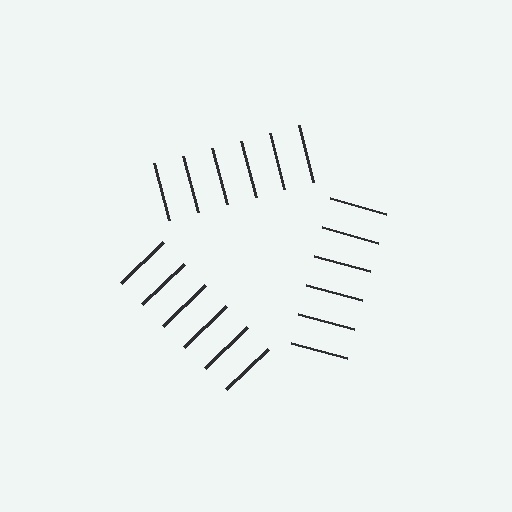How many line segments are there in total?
18 — 6 along each of the 3 edges.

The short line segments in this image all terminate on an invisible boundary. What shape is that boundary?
An illusory triangle — the line segments terminate on its edges but no continuous stroke is drawn.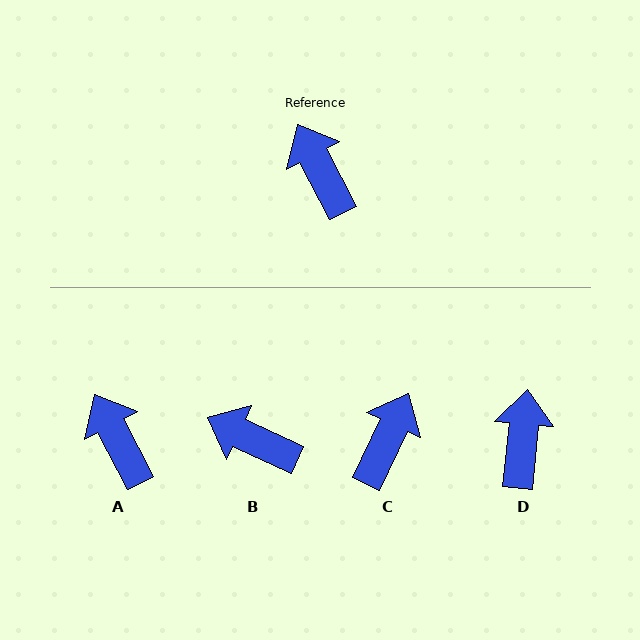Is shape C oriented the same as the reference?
No, it is off by about 53 degrees.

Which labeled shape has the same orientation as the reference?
A.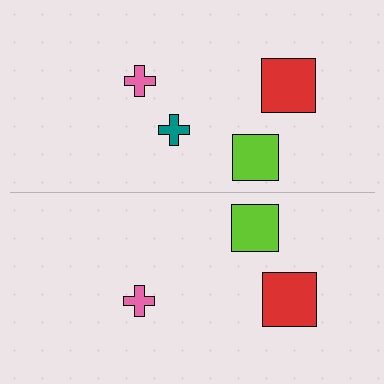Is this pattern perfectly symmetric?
No, the pattern is not perfectly symmetric. A teal cross is missing from the bottom side.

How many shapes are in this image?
There are 7 shapes in this image.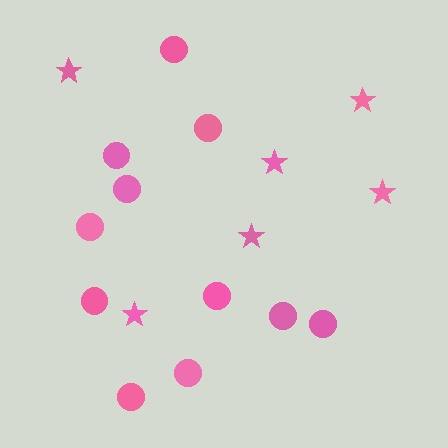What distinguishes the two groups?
There are 2 groups: one group of stars (6) and one group of circles (11).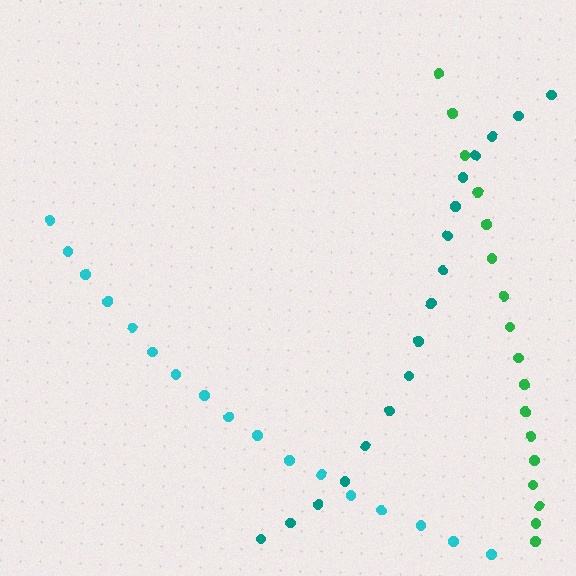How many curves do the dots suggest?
There are 3 distinct paths.